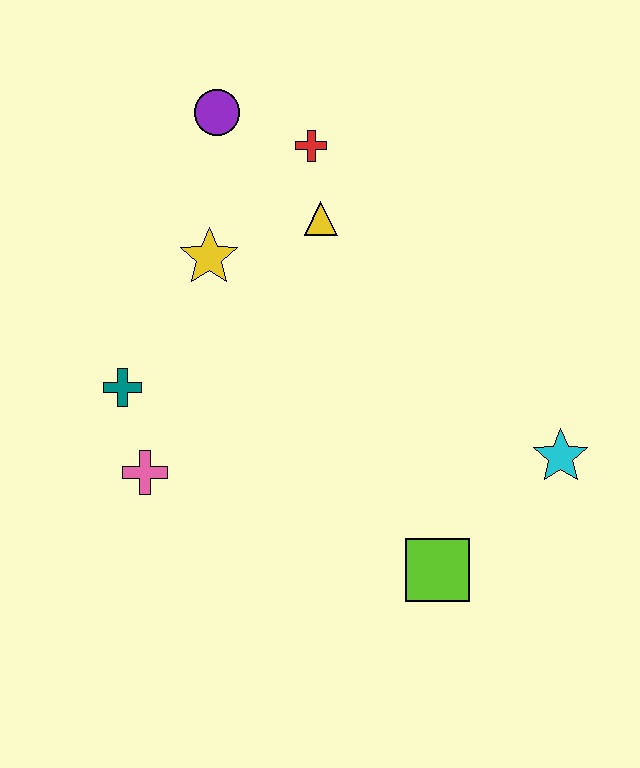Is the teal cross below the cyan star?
No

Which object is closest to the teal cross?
The pink cross is closest to the teal cross.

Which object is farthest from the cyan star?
The purple circle is farthest from the cyan star.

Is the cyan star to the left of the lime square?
No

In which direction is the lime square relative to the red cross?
The lime square is below the red cross.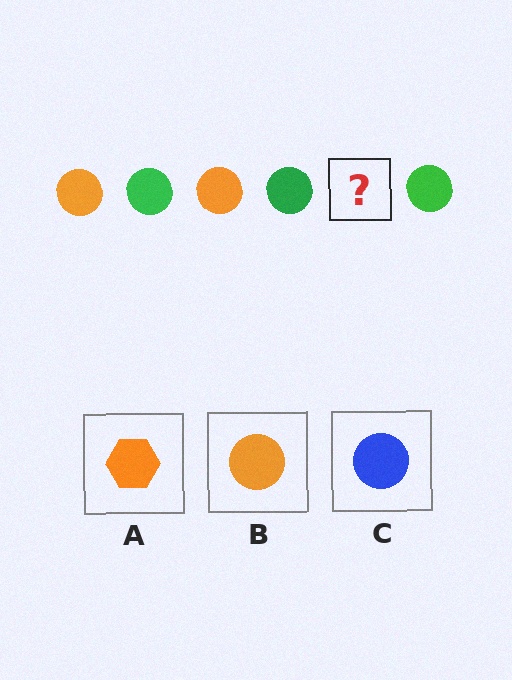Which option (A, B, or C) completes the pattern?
B.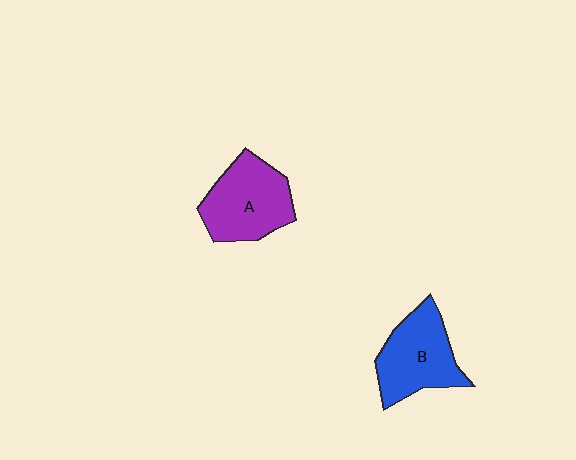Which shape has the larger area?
Shape A (purple).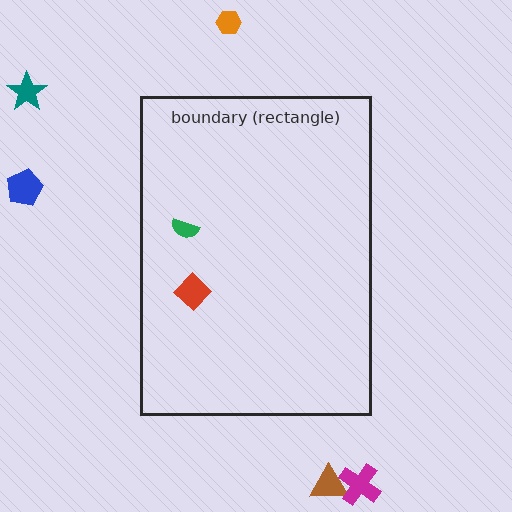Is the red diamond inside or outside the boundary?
Inside.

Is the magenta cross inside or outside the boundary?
Outside.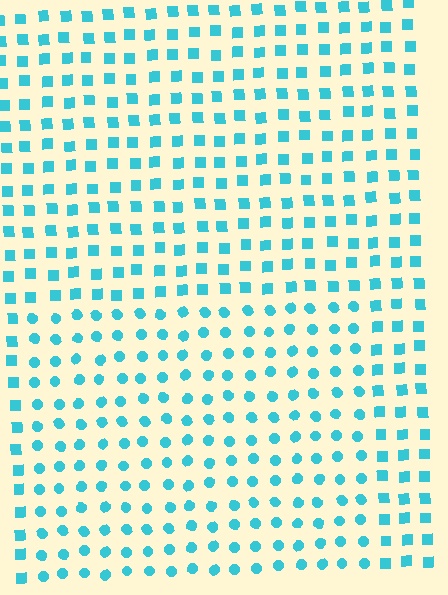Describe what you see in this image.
The image is filled with small cyan elements arranged in a uniform grid. A rectangle-shaped region contains circles, while the surrounding area contains squares. The boundary is defined purely by the change in element shape.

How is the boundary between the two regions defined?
The boundary is defined by a change in element shape: circles inside vs. squares outside. All elements share the same color and spacing.